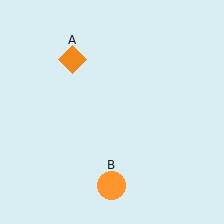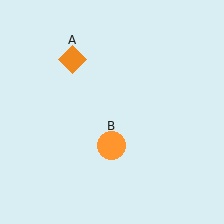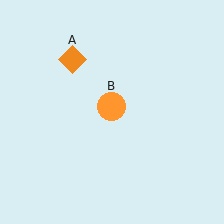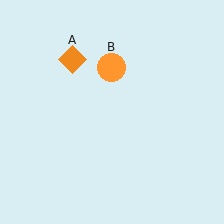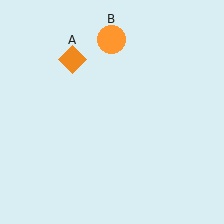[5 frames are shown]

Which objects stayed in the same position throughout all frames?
Orange diamond (object A) remained stationary.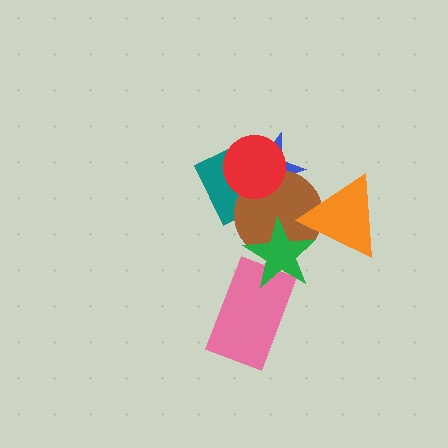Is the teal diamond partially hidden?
Yes, it is partially covered by another shape.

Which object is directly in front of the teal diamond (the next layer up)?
The blue star is directly in front of the teal diamond.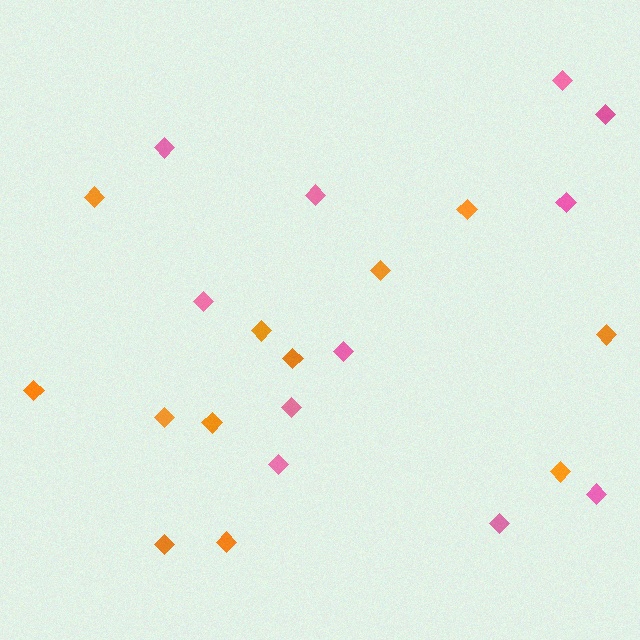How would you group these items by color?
There are 2 groups: one group of orange diamonds (12) and one group of pink diamonds (11).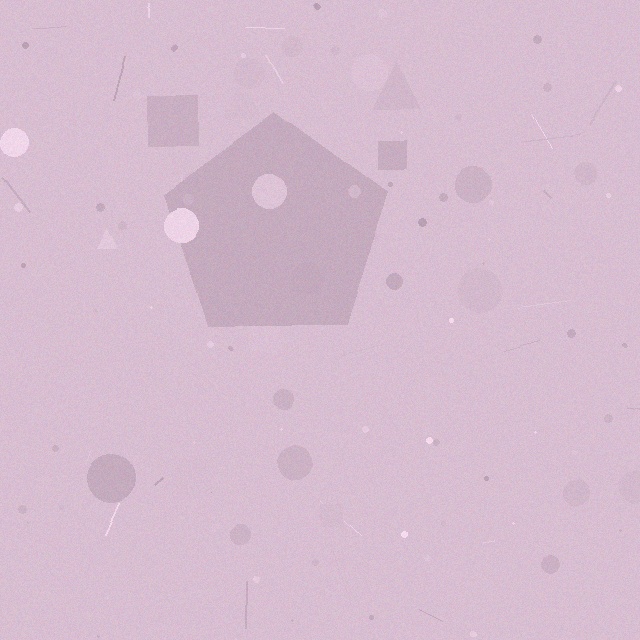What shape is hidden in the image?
A pentagon is hidden in the image.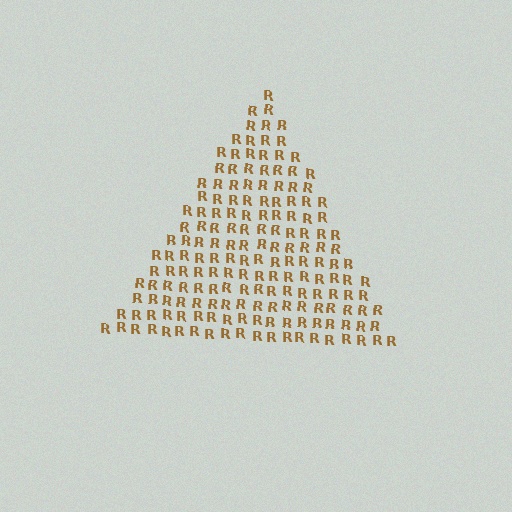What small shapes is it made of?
It is made of small letter R's.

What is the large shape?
The large shape is a triangle.